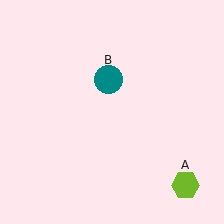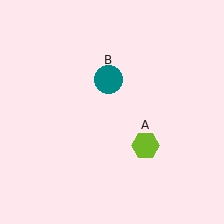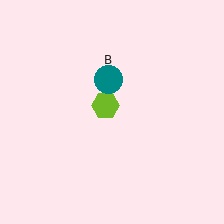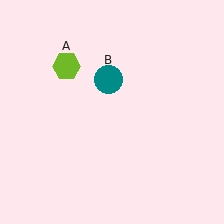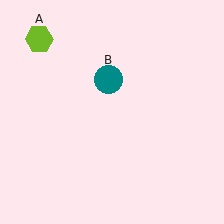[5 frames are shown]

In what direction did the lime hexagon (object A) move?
The lime hexagon (object A) moved up and to the left.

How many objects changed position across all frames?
1 object changed position: lime hexagon (object A).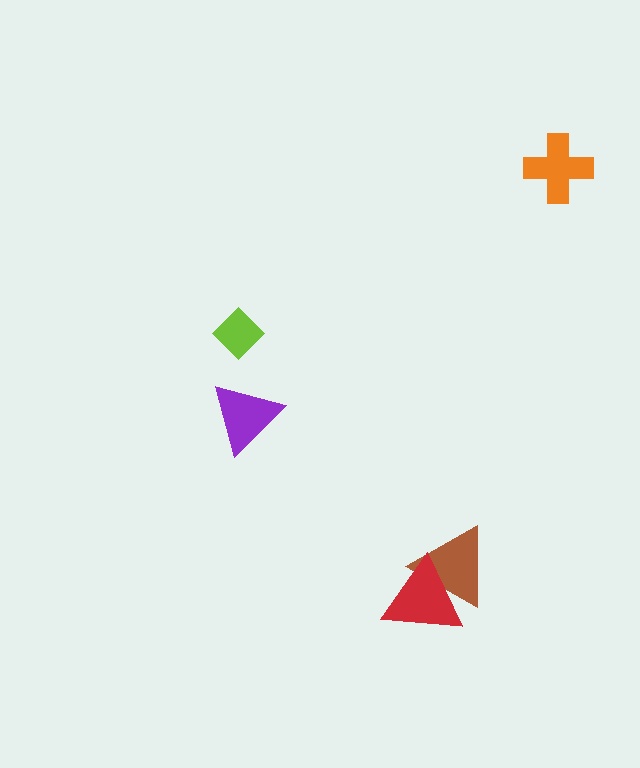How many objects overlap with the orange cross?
0 objects overlap with the orange cross.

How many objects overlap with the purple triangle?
0 objects overlap with the purple triangle.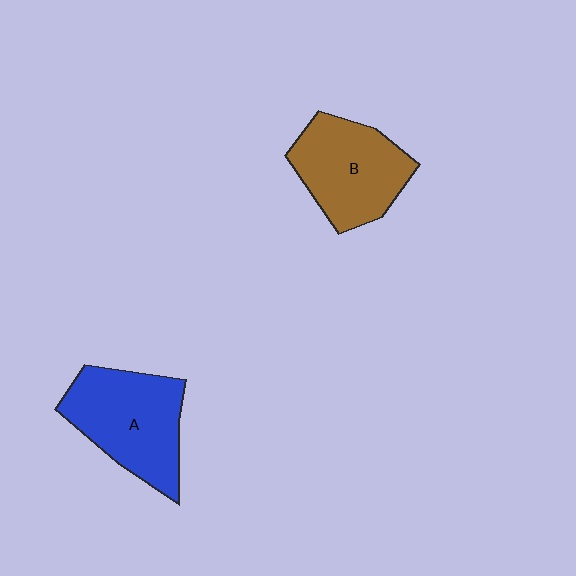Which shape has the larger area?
Shape A (blue).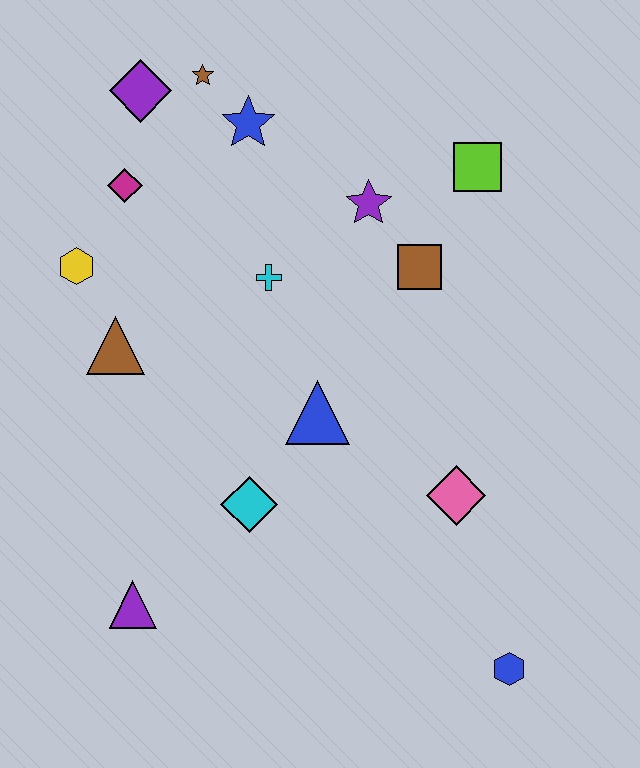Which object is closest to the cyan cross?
The purple star is closest to the cyan cross.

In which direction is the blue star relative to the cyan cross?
The blue star is above the cyan cross.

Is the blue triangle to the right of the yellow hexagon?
Yes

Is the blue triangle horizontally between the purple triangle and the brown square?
Yes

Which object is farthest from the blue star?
The blue hexagon is farthest from the blue star.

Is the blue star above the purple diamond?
No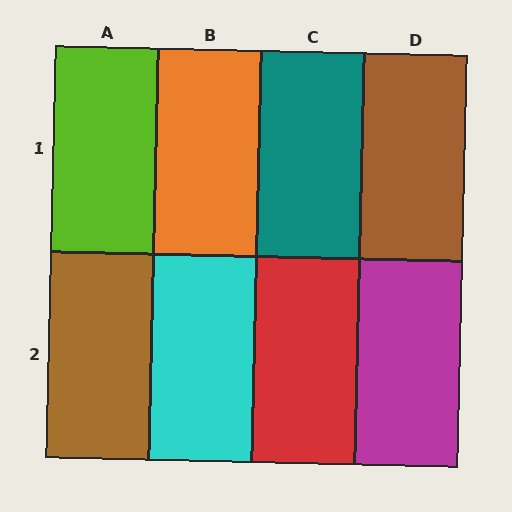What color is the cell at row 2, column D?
Magenta.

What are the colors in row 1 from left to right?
Lime, orange, teal, brown.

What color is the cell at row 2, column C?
Red.